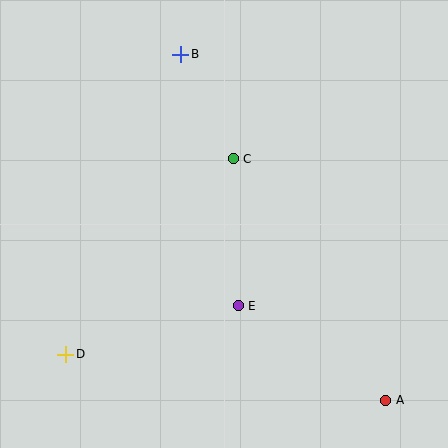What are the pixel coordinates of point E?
Point E is at (238, 306).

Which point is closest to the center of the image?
Point C at (233, 159) is closest to the center.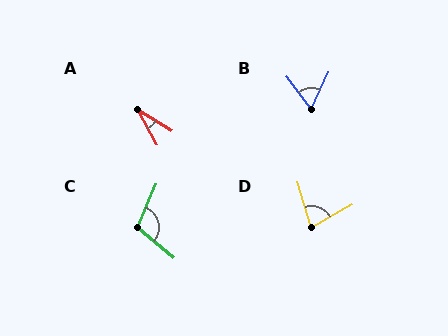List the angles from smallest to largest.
A (30°), B (62°), D (76°), C (107°).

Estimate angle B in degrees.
Approximately 62 degrees.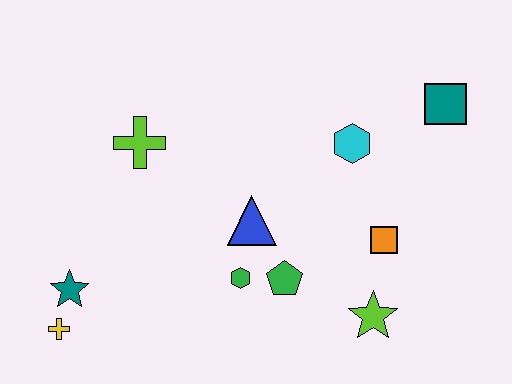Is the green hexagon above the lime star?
Yes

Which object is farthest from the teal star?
The teal square is farthest from the teal star.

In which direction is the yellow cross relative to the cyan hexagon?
The yellow cross is to the left of the cyan hexagon.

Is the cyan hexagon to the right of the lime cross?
Yes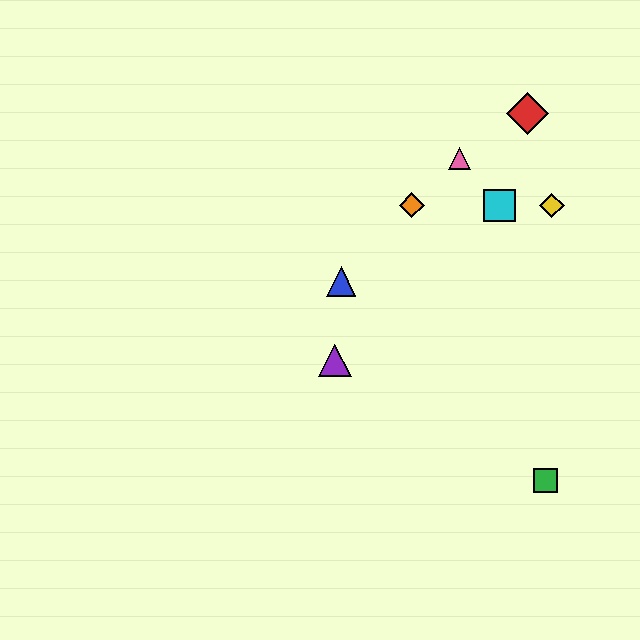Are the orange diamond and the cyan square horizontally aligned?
Yes, both are at y≈205.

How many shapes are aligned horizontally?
3 shapes (the yellow diamond, the orange diamond, the cyan square) are aligned horizontally.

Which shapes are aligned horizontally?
The yellow diamond, the orange diamond, the cyan square are aligned horizontally.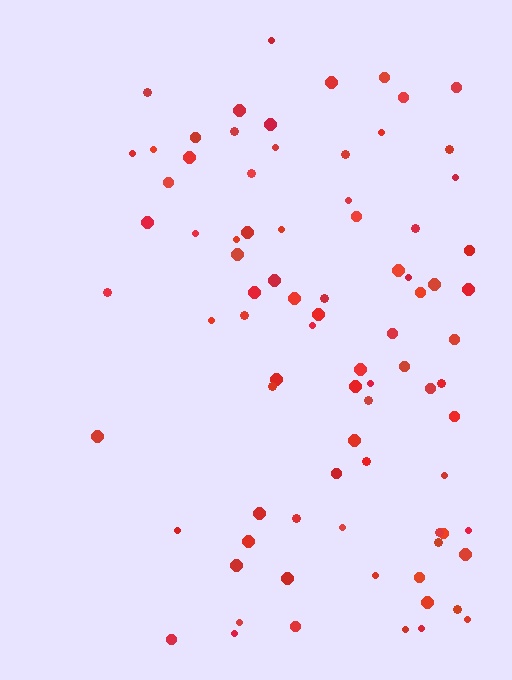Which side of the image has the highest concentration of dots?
The right.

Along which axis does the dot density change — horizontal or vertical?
Horizontal.